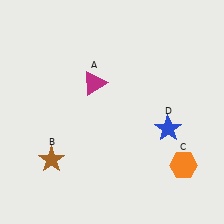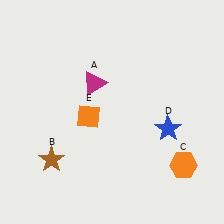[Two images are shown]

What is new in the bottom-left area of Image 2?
An orange diamond (E) was added in the bottom-left area of Image 2.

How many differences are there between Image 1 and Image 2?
There is 1 difference between the two images.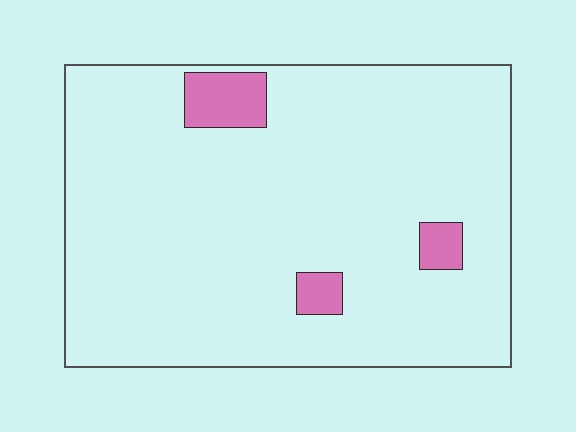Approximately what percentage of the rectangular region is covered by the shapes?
Approximately 5%.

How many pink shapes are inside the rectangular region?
3.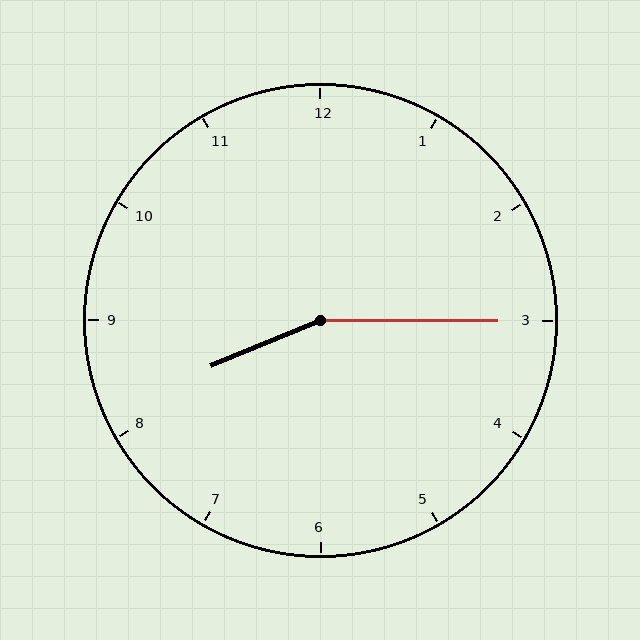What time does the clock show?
8:15.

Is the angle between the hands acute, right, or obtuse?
It is obtuse.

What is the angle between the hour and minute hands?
Approximately 158 degrees.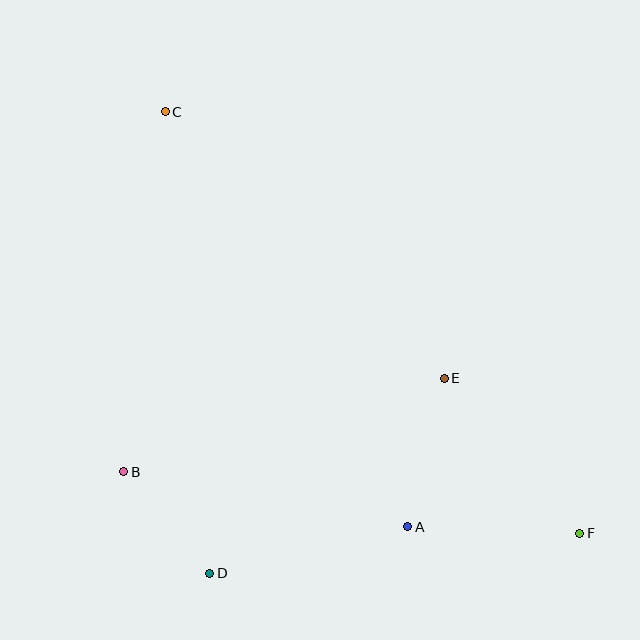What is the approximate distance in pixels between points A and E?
The distance between A and E is approximately 153 pixels.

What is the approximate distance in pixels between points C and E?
The distance between C and E is approximately 386 pixels.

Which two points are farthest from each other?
Points C and F are farthest from each other.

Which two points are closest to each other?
Points B and D are closest to each other.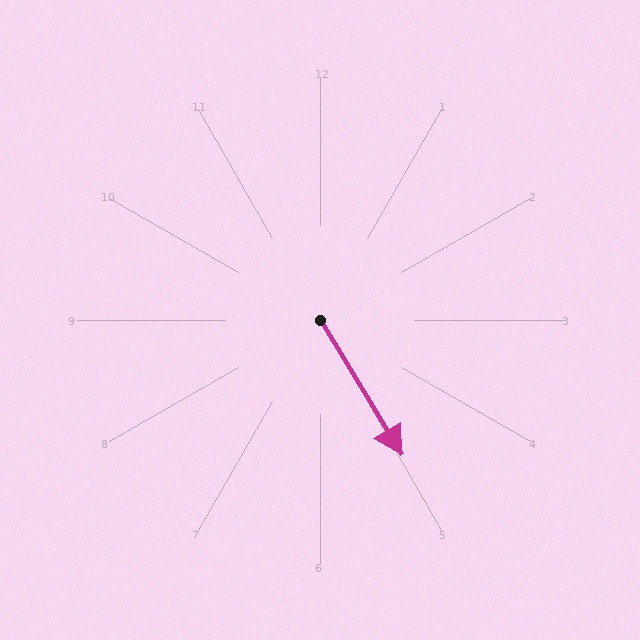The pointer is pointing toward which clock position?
Roughly 5 o'clock.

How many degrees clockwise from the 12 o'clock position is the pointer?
Approximately 149 degrees.